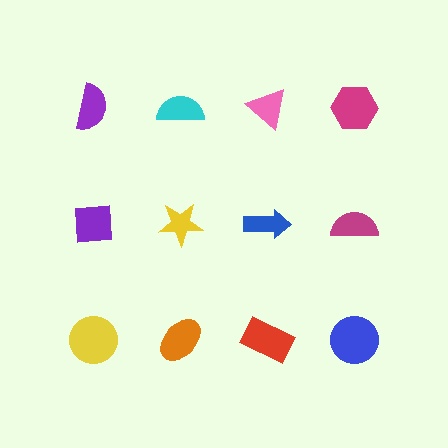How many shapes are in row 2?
4 shapes.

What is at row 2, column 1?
A purple square.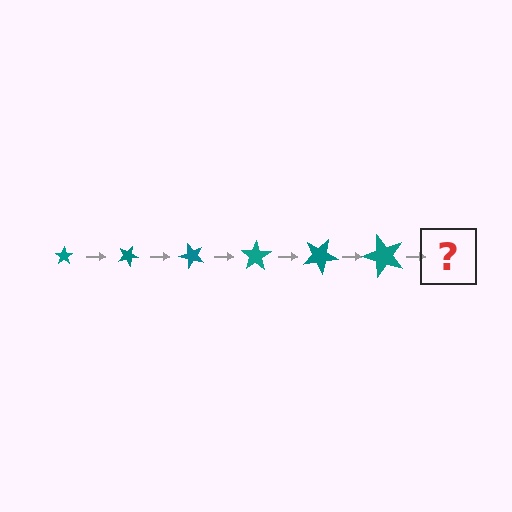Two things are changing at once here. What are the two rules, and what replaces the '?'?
The two rules are that the star grows larger each step and it rotates 25 degrees each step. The '?' should be a star, larger than the previous one and rotated 150 degrees from the start.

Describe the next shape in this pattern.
It should be a star, larger than the previous one and rotated 150 degrees from the start.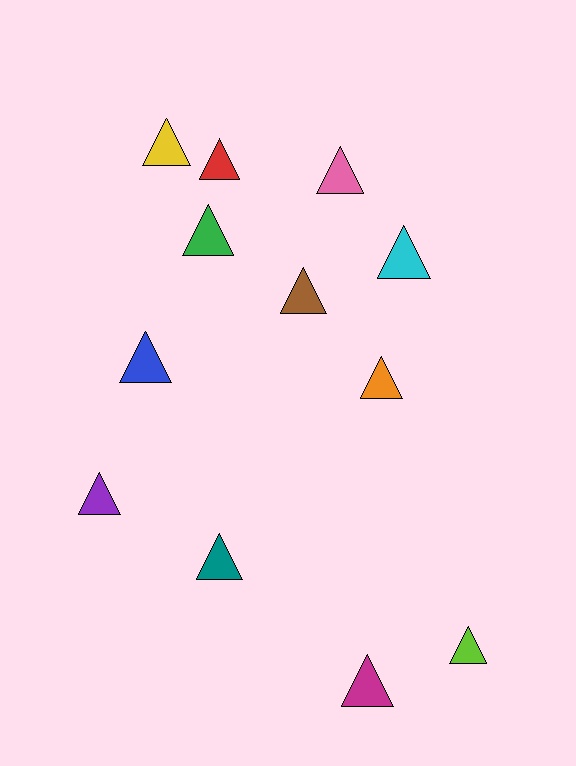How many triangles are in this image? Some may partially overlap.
There are 12 triangles.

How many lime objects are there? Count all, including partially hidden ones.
There is 1 lime object.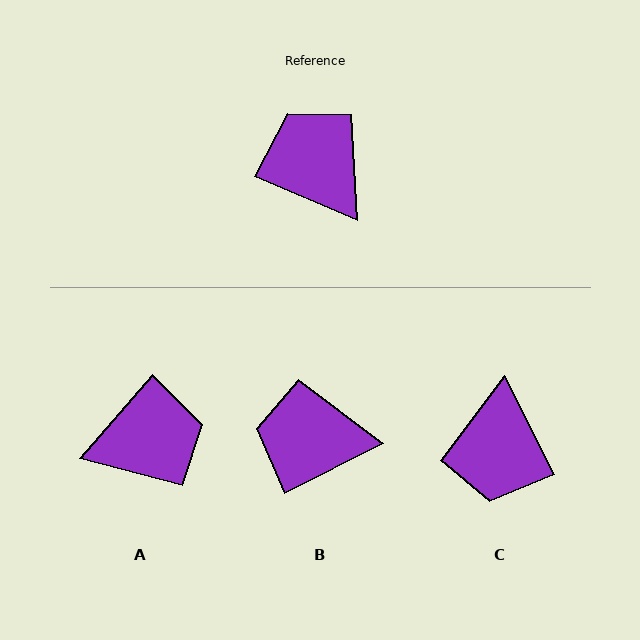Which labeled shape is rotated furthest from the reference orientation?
C, about 140 degrees away.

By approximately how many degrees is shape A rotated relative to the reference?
Approximately 108 degrees clockwise.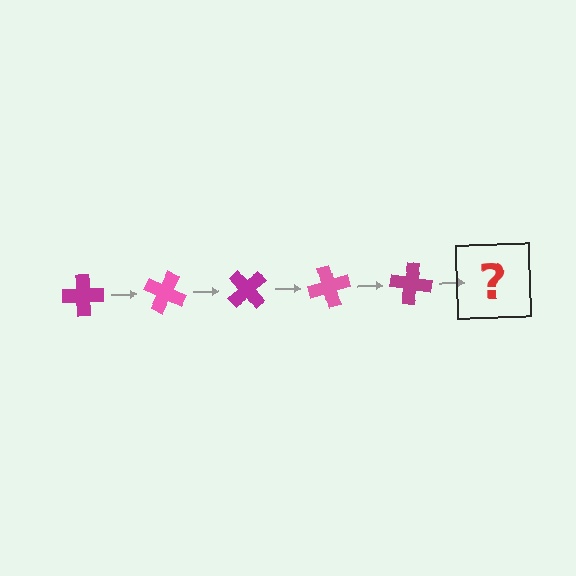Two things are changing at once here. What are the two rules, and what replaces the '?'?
The two rules are that it rotates 25 degrees each step and the color cycles through magenta and pink. The '?' should be a pink cross, rotated 125 degrees from the start.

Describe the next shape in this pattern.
It should be a pink cross, rotated 125 degrees from the start.